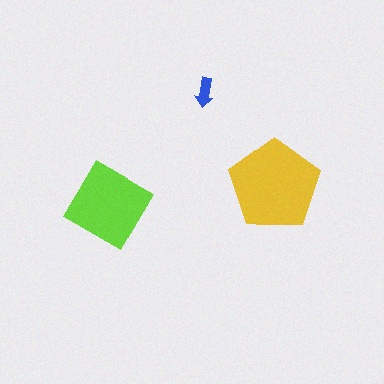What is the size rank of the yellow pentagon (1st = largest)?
1st.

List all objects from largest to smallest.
The yellow pentagon, the lime diamond, the blue arrow.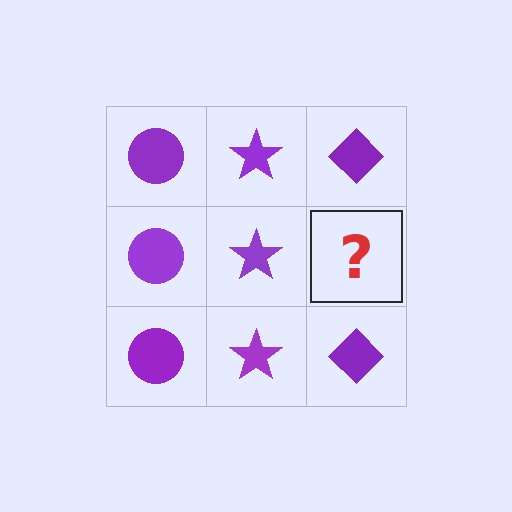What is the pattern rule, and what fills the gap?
The rule is that each column has a consistent shape. The gap should be filled with a purple diamond.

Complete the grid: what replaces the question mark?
The question mark should be replaced with a purple diamond.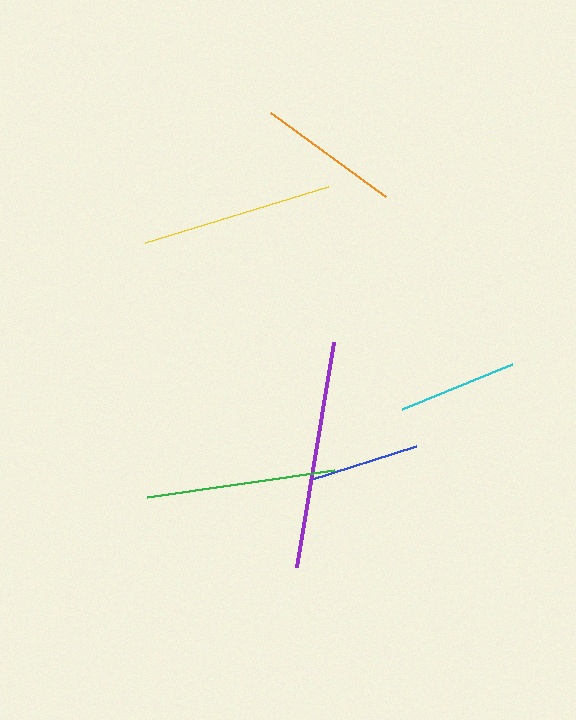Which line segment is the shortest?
The blue line is the shortest at approximately 112 pixels.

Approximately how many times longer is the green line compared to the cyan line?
The green line is approximately 1.6 times the length of the cyan line.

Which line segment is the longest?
The purple line is the longest at approximately 228 pixels.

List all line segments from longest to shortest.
From longest to shortest: purple, yellow, green, orange, cyan, blue.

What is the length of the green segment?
The green segment is approximately 189 pixels long.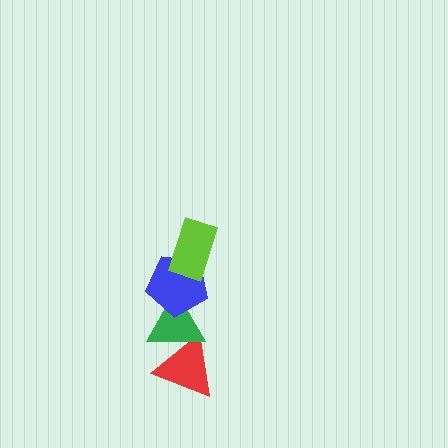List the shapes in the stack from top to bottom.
From top to bottom: the lime rectangle, the blue pentagon, the green triangle, the red triangle.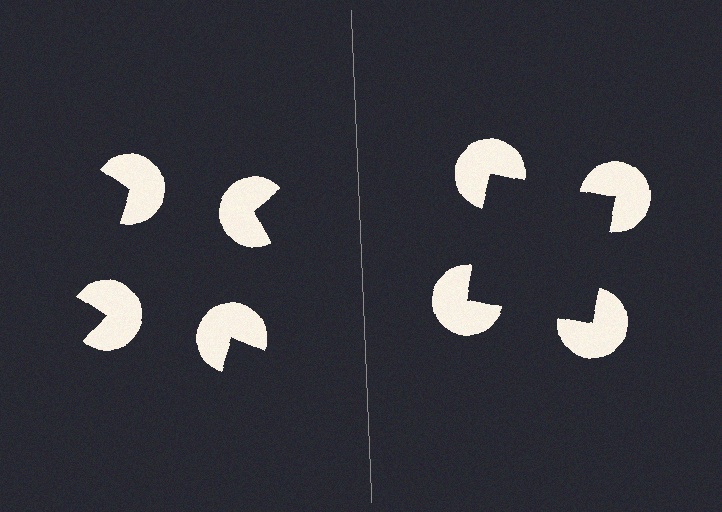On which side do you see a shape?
An illusory square appears on the right side. On the left side the wedge cuts are rotated, so no coherent shape forms.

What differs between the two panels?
The pac-man discs are positioned identically on both sides; only the wedge orientations differ. On the right they align to a square; on the left they are misaligned.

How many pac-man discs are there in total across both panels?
8 — 4 on each side.